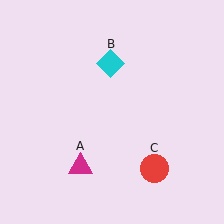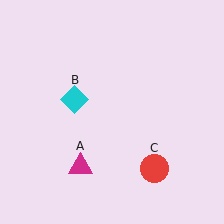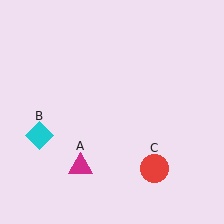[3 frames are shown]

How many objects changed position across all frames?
1 object changed position: cyan diamond (object B).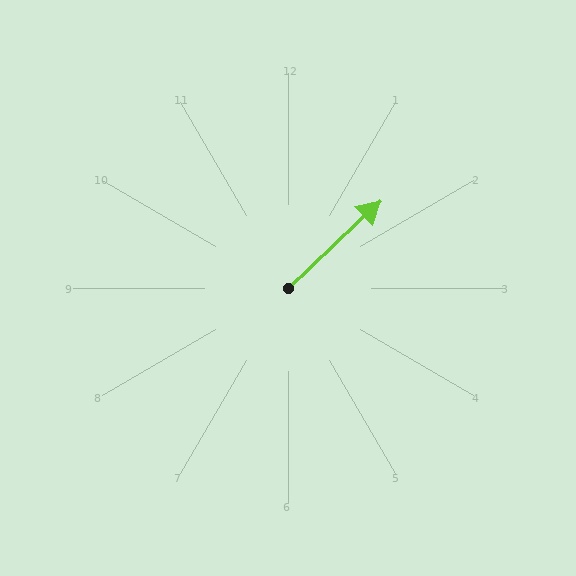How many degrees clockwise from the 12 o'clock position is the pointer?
Approximately 46 degrees.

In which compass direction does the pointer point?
Northeast.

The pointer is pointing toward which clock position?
Roughly 2 o'clock.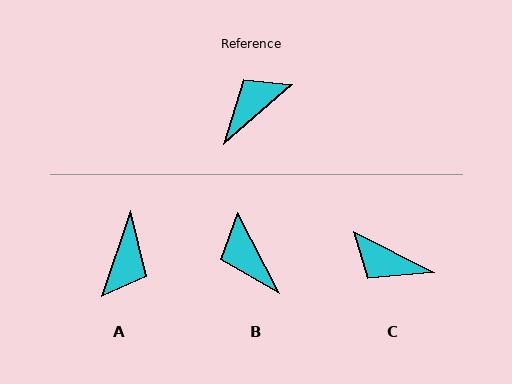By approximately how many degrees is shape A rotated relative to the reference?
Approximately 149 degrees clockwise.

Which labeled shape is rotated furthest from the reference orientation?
A, about 149 degrees away.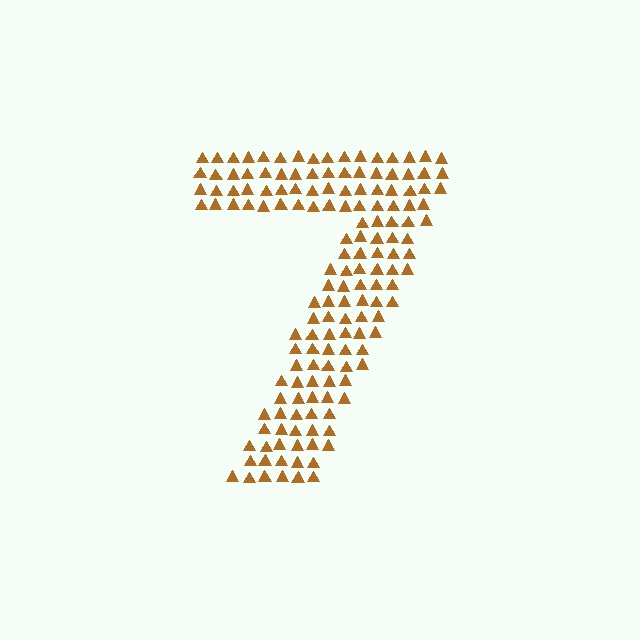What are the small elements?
The small elements are triangles.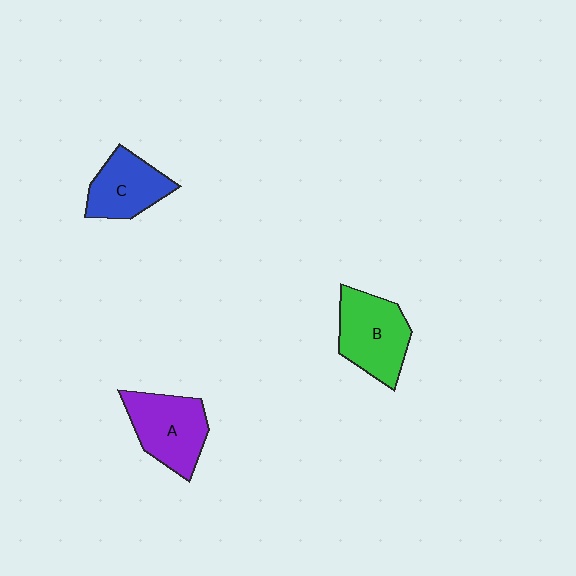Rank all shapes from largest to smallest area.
From largest to smallest: B (green), A (purple), C (blue).